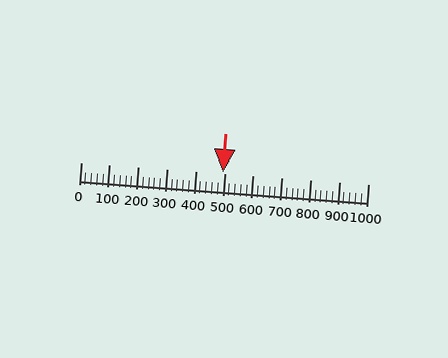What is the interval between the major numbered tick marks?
The major tick marks are spaced 100 units apart.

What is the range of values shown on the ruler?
The ruler shows values from 0 to 1000.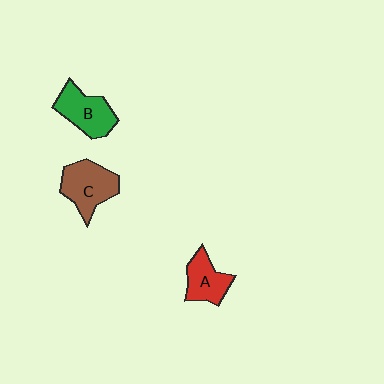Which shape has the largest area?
Shape C (brown).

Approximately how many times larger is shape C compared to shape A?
Approximately 1.3 times.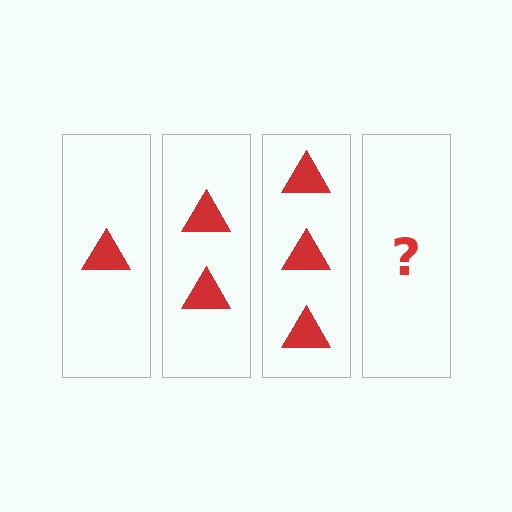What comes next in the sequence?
The next element should be 4 triangles.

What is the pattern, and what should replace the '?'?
The pattern is that each step adds one more triangle. The '?' should be 4 triangles.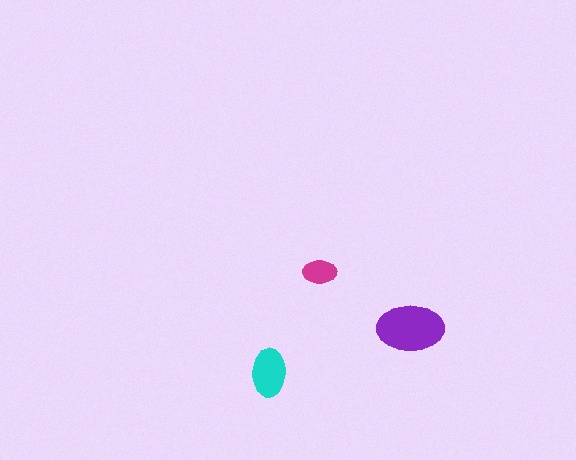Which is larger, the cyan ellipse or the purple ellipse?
The purple one.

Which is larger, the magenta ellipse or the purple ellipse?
The purple one.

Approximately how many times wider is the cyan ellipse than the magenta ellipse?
About 1.5 times wider.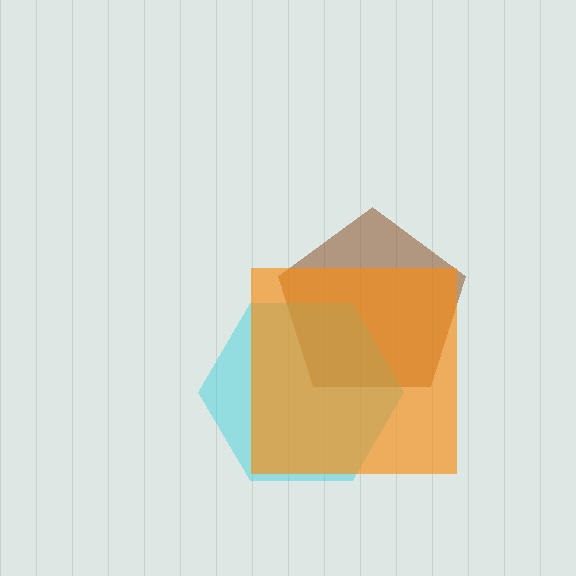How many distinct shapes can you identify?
There are 3 distinct shapes: a brown pentagon, a cyan hexagon, an orange square.